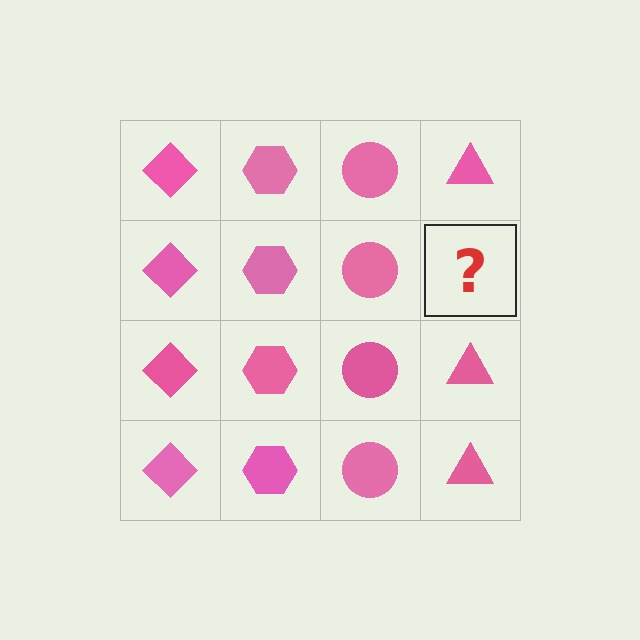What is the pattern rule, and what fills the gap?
The rule is that each column has a consistent shape. The gap should be filled with a pink triangle.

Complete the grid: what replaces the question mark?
The question mark should be replaced with a pink triangle.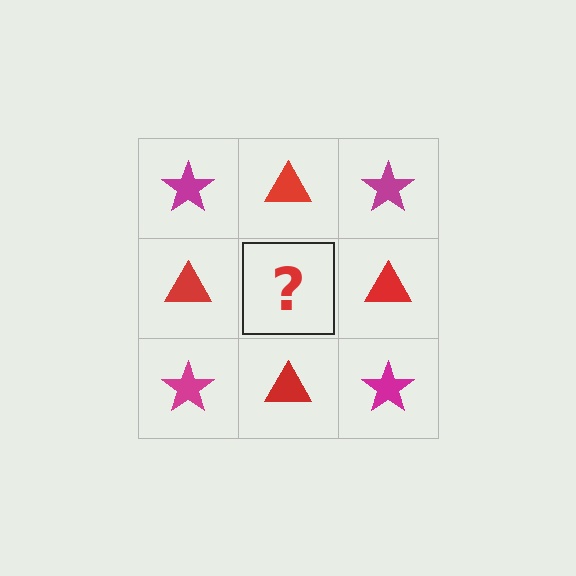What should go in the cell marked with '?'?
The missing cell should contain a magenta star.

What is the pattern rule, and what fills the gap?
The rule is that it alternates magenta star and red triangle in a checkerboard pattern. The gap should be filled with a magenta star.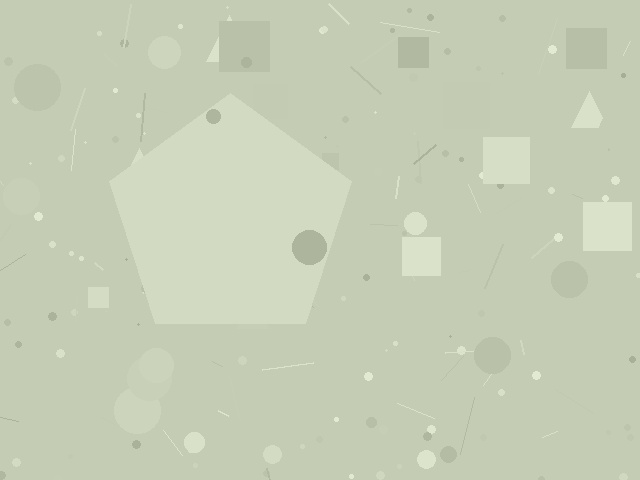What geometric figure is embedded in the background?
A pentagon is embedded in the background.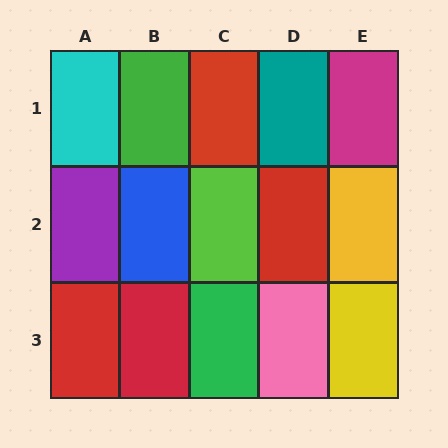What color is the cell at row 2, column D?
Red.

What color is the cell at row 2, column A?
Purple.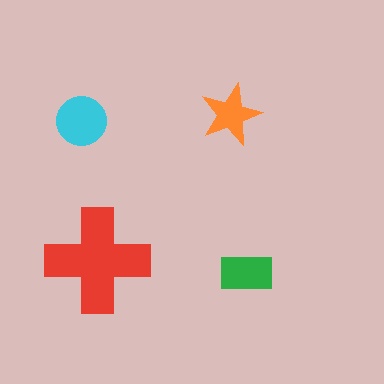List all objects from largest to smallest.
The red cross, the cyan circle, the green rectangle, the orange star.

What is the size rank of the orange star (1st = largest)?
4th.